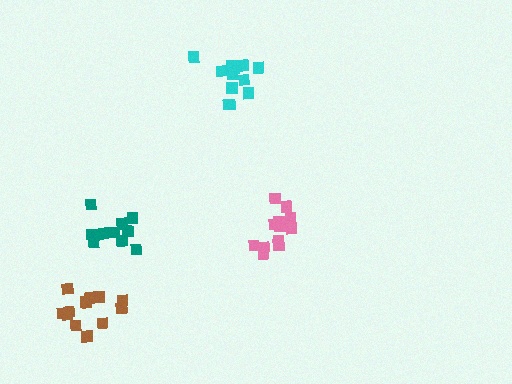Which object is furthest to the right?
The pink cluster is rightmost.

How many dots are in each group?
Group 1: 12 dots, Group 2: 12 dots, Group 3: 13 dots, Group 4: 13 dots (50 total).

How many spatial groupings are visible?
There are 4 spatial groupings.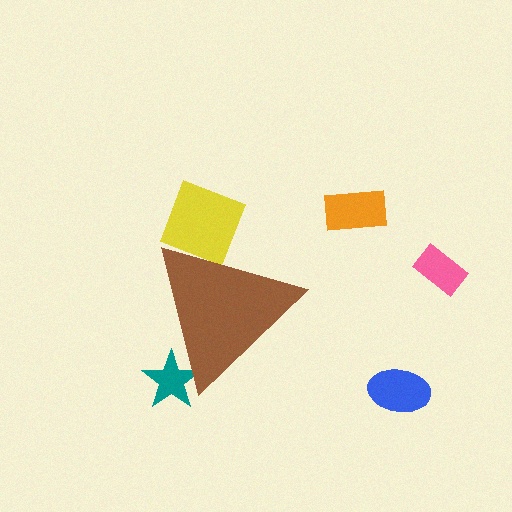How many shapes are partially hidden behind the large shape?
2 shapes are partially hidden.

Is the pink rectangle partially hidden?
No, the pink rectangle is fully visible.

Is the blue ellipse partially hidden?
No, the blue ellipse is fully visible.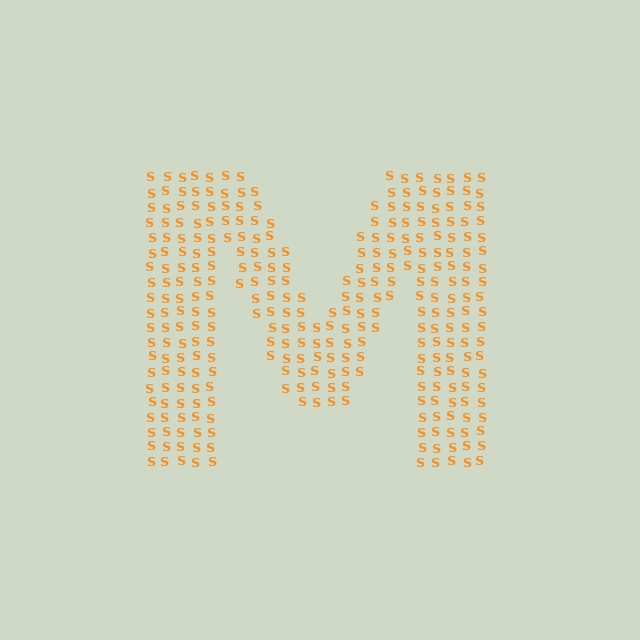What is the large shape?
The large shape is the letter M.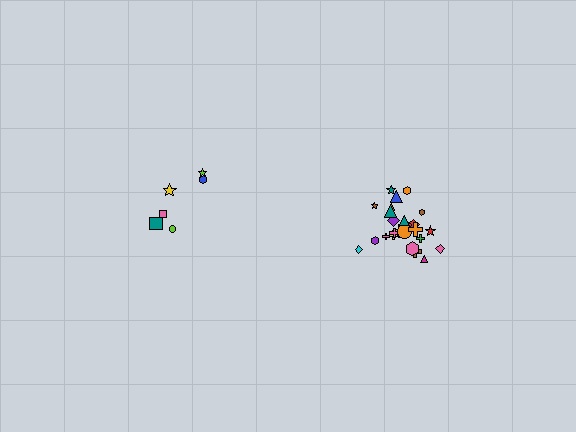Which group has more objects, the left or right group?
The right group.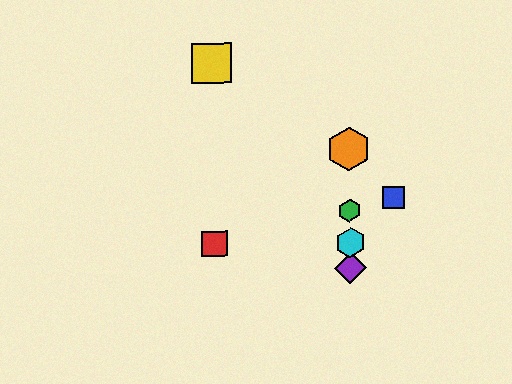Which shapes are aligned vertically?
The green hexagon, the purple diamond, the orange hexagon, the cyan hexagon are aligned vertically.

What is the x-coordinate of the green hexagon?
The green hexagon is at x≈350.